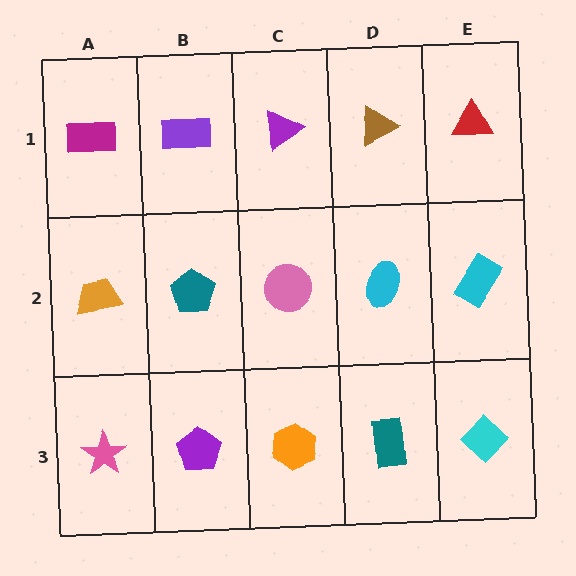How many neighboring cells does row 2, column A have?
3.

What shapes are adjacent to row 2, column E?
A red triangle (row 1, column E), a cyan diamond (row 3, column E), a cyan ellipse (row 2, column D).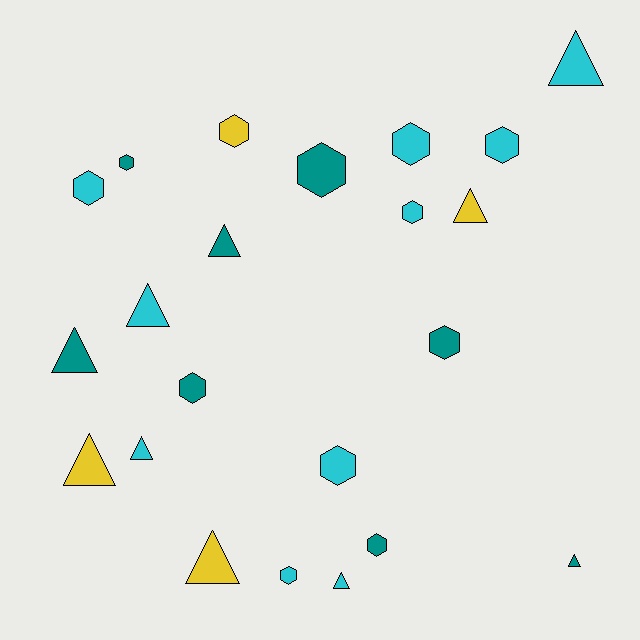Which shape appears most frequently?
Hexagon, with 12 objects.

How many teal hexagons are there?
There are 5 teal hexagons.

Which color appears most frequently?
Cyan, with 10 objects.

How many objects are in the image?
There are 22 objects.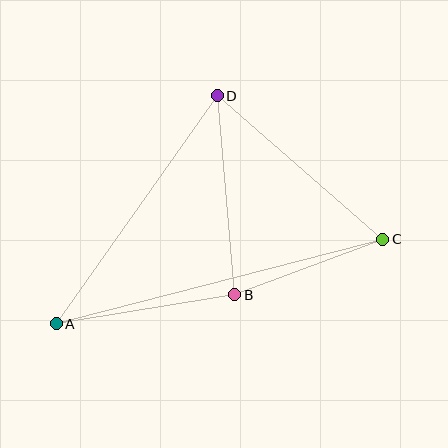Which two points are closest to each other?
Points B and C are closest to each other.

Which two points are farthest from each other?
Points A and C are farthest from each other.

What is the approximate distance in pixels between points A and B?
The distance between A and B is approximately 181 pixels.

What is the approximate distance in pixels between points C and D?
The distance between C and D is approximately 219 pixels.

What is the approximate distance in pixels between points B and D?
The distance between B and D is approximately 200 pixels.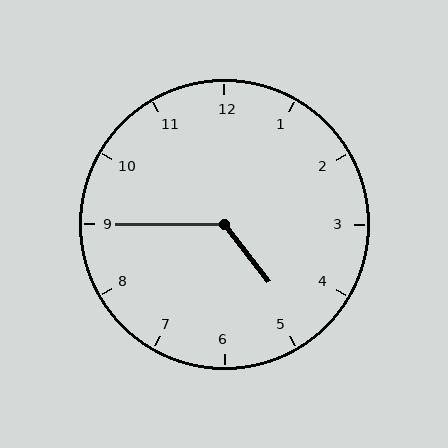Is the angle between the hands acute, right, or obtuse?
It is obtuse.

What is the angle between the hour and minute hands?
Approximately 128 degrees.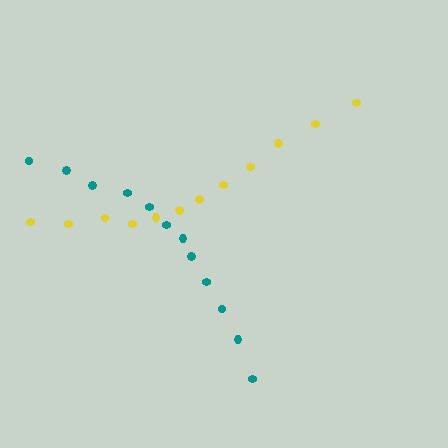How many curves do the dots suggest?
There are 2 distinct paths.